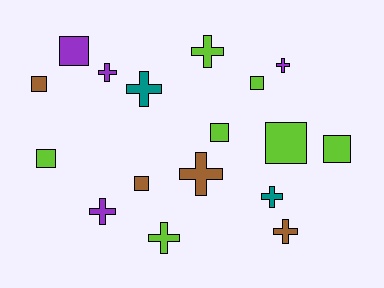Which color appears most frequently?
Lime, with 7 objects.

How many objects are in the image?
There are 17 objects.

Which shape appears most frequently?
Cross, with 9 objects.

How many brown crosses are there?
There are 2 brown crosses.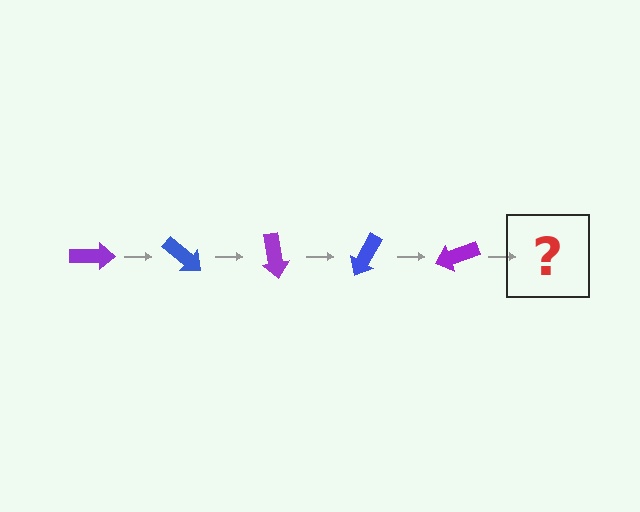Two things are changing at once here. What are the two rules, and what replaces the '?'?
The two rules are that it rotates 40 degrees each step and the color cycles through purple and blue. The '?' should be a blue arrow, rotated 200 degrees from the start.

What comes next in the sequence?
The next element should be a blue arrow, rotated 200 degrees from the start.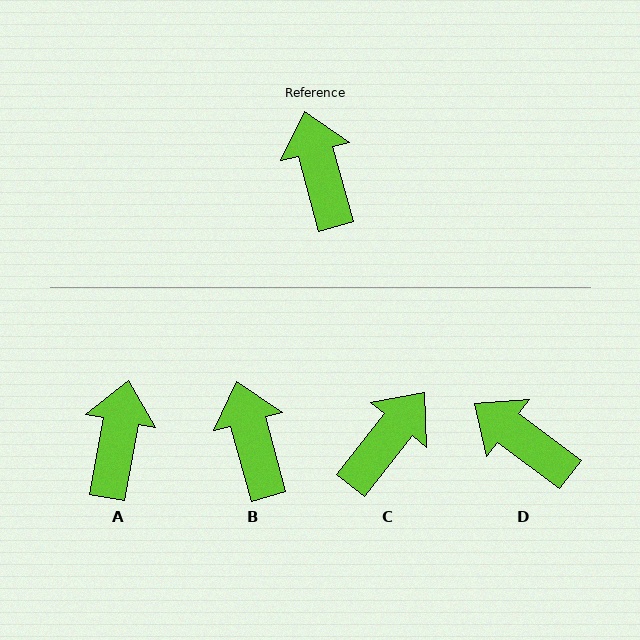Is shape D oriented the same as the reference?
No, it is off by about 38 degrees.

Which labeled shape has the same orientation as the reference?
B.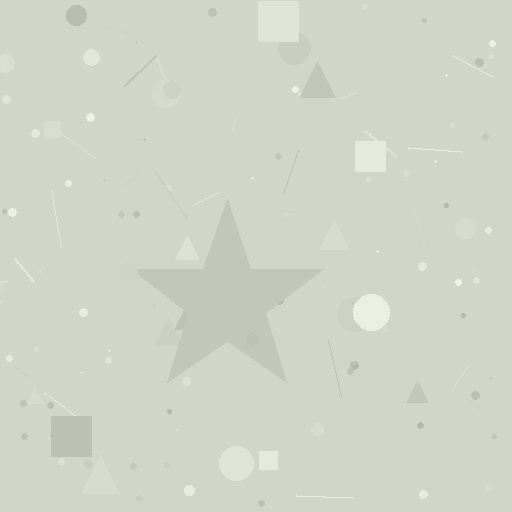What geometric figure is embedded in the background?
A star is embedded in the background.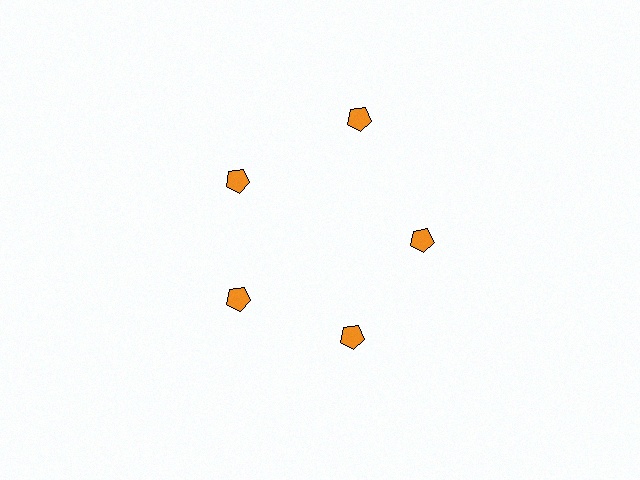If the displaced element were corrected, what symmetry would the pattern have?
It would have 5-fold rotational symmetry — the pattern would map onto itself every 72 degrees.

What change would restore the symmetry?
The symmetry would be restored by moving it inward, back onto the ring so that all 5 pentagons sit at equal angles and equal distance from the center.